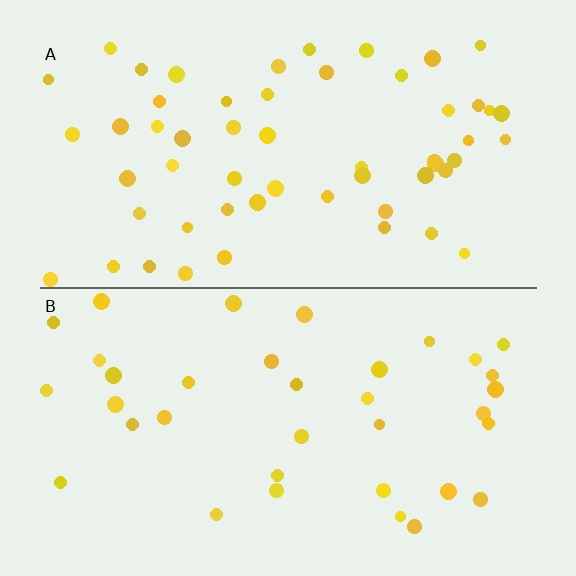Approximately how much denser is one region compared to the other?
Approximately 1.6× — region A over region B.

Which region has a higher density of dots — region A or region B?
A (the top).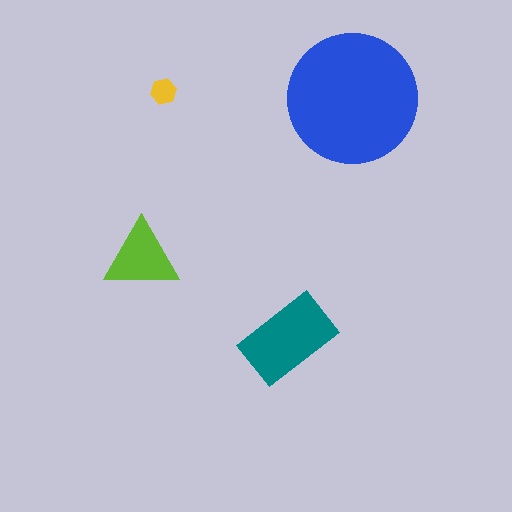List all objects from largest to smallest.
The blue circle, the teal rectangle, the lime triangle, the yellow hexagon.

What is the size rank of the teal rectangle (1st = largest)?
2nd.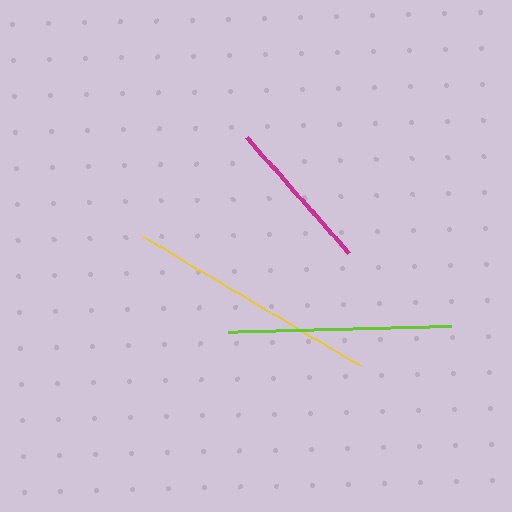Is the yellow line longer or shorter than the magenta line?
The yellow line is longer than the magenta line.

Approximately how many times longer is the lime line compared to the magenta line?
The lime line is approximately 1.5 times the length of the magenta line.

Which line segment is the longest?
The yellow line is the longest at approximately 253 pixels.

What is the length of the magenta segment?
The magenta segment is approximately 154 pixels long.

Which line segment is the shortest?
The magenta line is the shortest at approximately 154 pixels.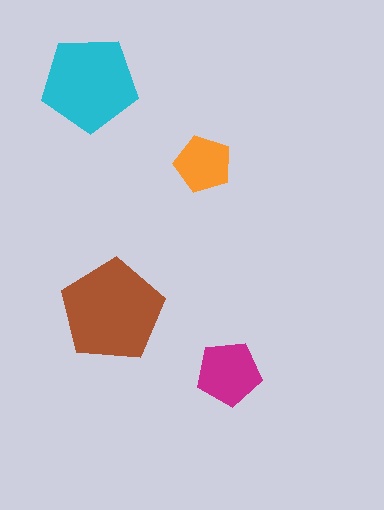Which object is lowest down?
The magenta pentagon is bottommost.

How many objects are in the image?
There are 4 objects in the image.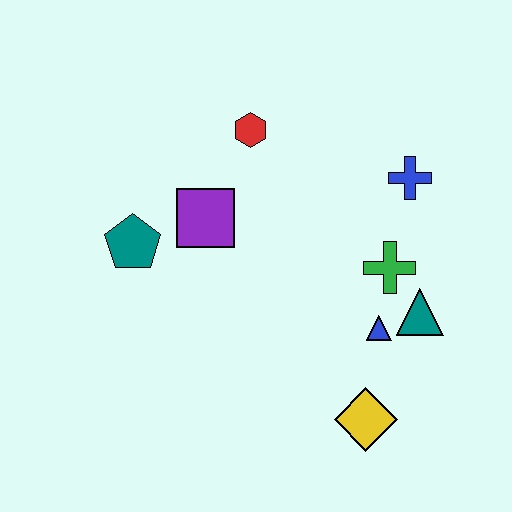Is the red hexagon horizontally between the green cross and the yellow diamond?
No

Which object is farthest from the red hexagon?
The yellow diamond is farthest from the red hexagon.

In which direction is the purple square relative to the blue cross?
The purple square is to the left of the blue cross.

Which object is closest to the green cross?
The teal triangle is closest to the green cross.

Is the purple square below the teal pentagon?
No